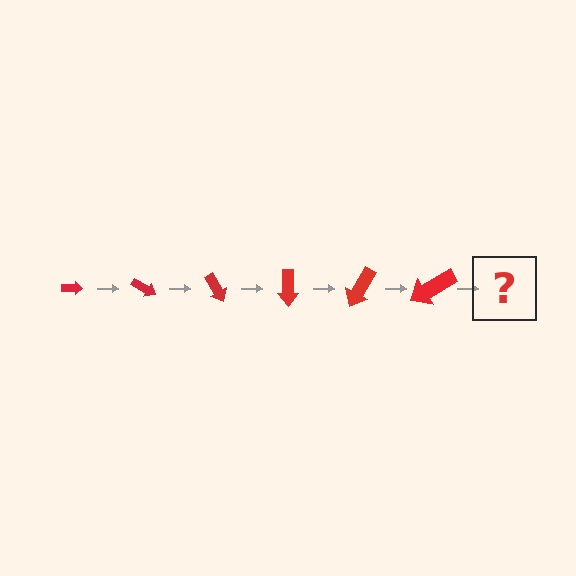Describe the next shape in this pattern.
It should be an arrow, larger than the previous one and rotated 180 degrees from the start.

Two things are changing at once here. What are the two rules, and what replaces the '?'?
The two rules are that the arrow grows larger each step and it rotates 30 degrees each step. The '?' should be an arrow, larger than the previous one and rotated 180 degrees from the start.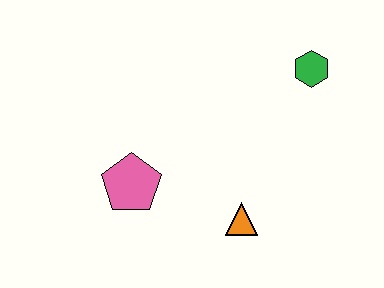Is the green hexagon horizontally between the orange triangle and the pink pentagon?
No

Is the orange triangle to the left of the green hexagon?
Yes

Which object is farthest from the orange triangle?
The green hexagon is farthest from the orange triangle.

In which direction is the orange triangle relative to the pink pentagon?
The orange triangle is to the right of the pink pentagon.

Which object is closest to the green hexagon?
The orange triangle is closest to the green hexagon.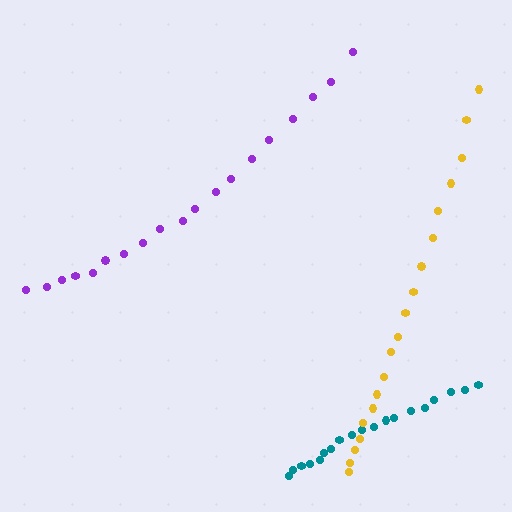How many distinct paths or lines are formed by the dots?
There are 3 distinct paths.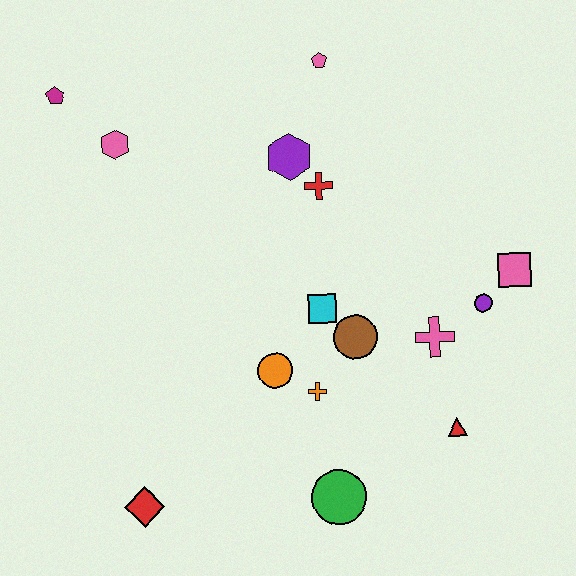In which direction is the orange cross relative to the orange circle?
The orange cross is to the right of the orange circle.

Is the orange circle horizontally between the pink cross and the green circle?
No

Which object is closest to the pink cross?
The purple circle is closest to the pink cross.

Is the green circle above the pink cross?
No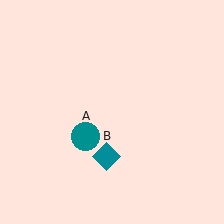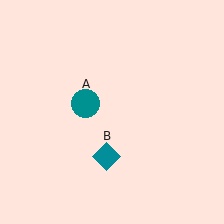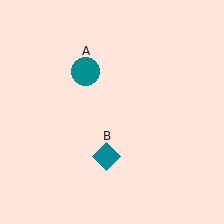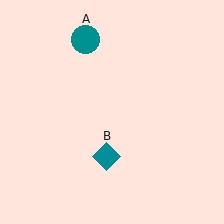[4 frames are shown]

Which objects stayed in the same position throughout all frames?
Teal diamond (object B) remained stationary.